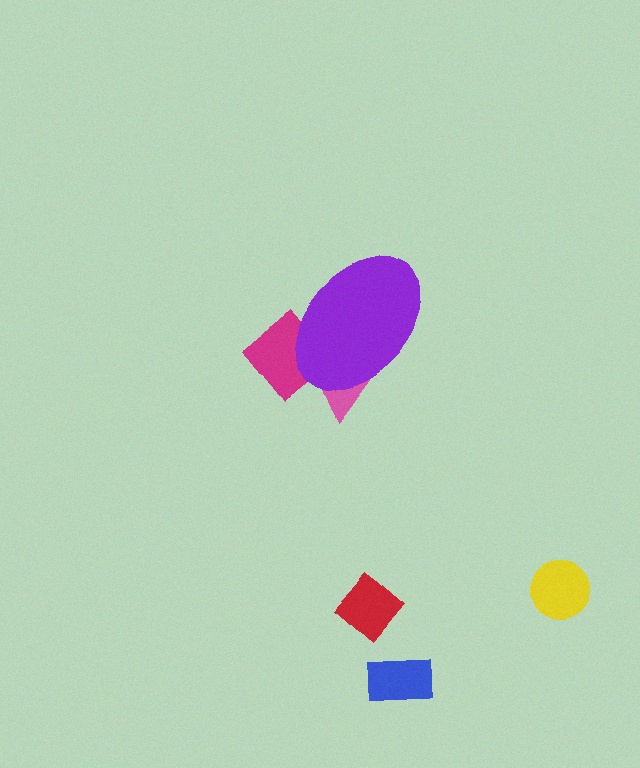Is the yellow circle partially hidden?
No, the yellow circle is fully visible.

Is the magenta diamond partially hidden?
Yes, the magenta diamond is partially hidden behind the purple ellipse.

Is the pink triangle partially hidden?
Yes, the pink triangle is partially hidden behind the purple ellipse.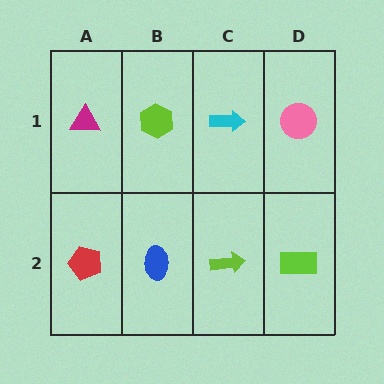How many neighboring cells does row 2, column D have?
2.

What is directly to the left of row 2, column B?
A red pentagon.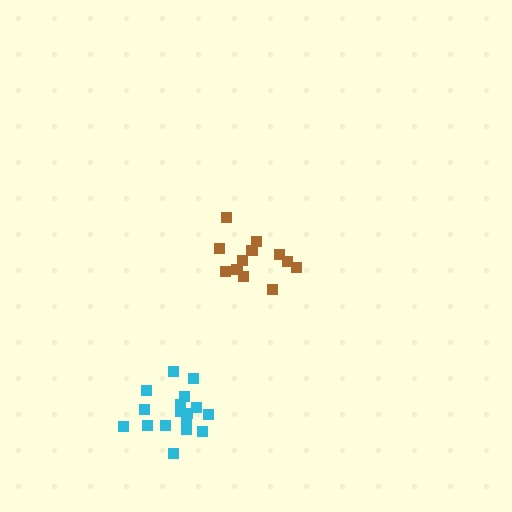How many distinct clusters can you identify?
There are 2 distinct clusters.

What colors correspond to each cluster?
The clusters are colored: brown, cyan.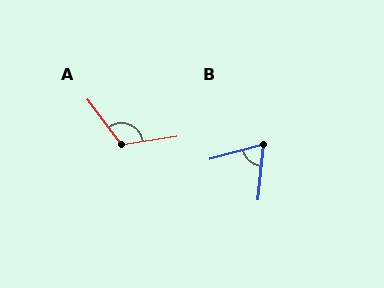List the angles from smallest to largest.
B (68°), A (118°).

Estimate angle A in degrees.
Approximately 118 degrees.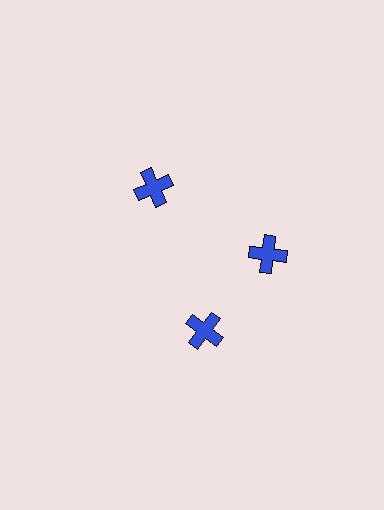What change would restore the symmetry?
The symmetry would be restored by rotating it back into even spacing with its neighbors so that all 3 crosses sit at equal angles and equal distance from the center.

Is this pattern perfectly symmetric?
No. The 3 blue crosses are arranged in a ring, but one element near the 7 o'clock position is rotated out of alignment along the ring, breaking the 3-fold rotational symmetry.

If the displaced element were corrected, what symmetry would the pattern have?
It would have 3-fold rotational symmetry — the pattern would map onto itself every 120 degrees.